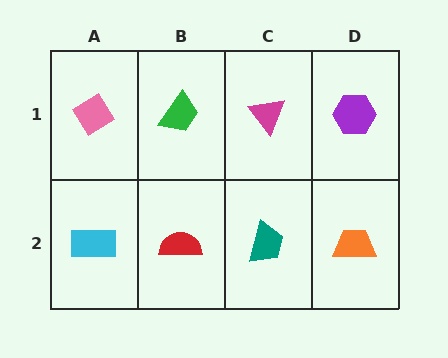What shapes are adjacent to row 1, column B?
A red semicircle (row 2, column B), a pink diamond (row 1, column A), a magenta triangle (row 1, column C).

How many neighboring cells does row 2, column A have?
2.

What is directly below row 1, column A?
A cyan rectangle.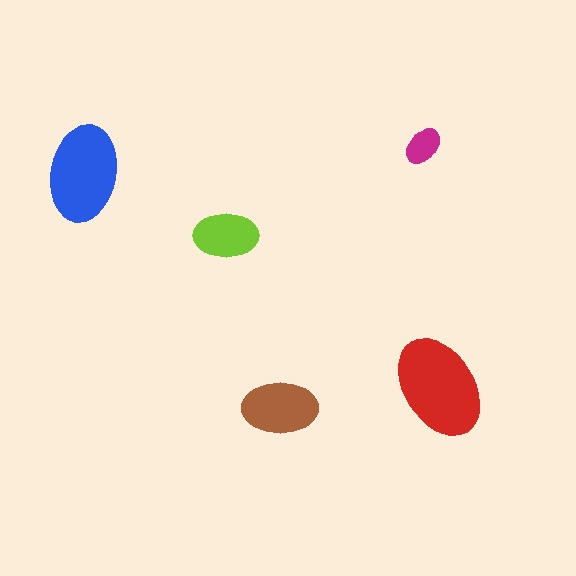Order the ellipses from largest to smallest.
the red one, the blue one, the brown one, the lime one, the magenta one.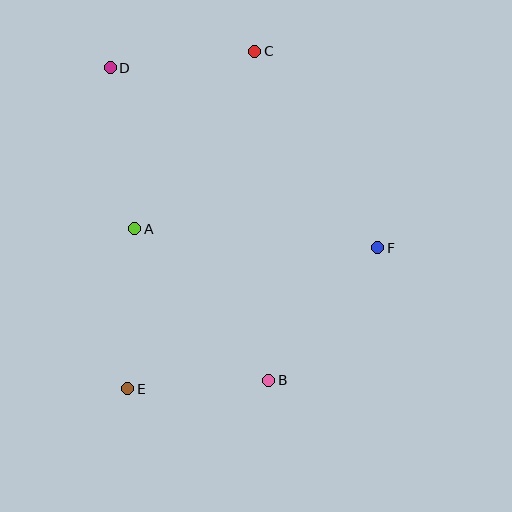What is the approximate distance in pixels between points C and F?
The distance between C and F is approximately 232 pixels.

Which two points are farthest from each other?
Points C and E are farthest from each other.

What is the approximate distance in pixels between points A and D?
The distance between A and D is approximately 163 pixels.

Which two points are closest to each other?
Points B and E are closest to each other.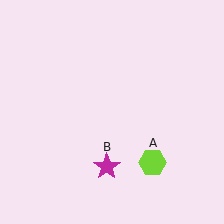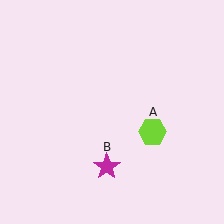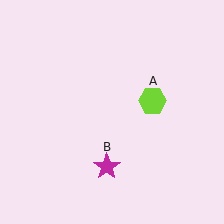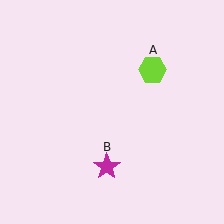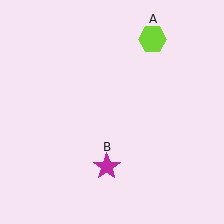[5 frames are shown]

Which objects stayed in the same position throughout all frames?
Magenta star (object B) remained stationary.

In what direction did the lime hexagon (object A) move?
The lime hexagon (object A) moved up.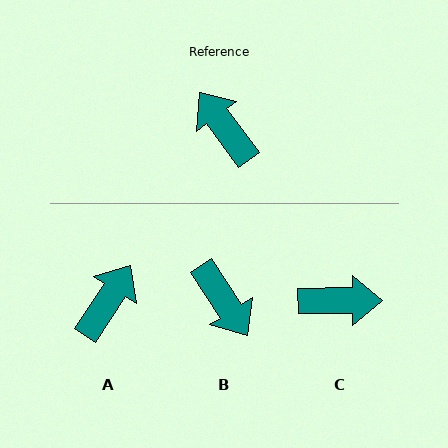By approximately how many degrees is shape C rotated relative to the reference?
Approximately 126 degrees clockwise.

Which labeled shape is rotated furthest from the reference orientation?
B, about 177 degrees away.